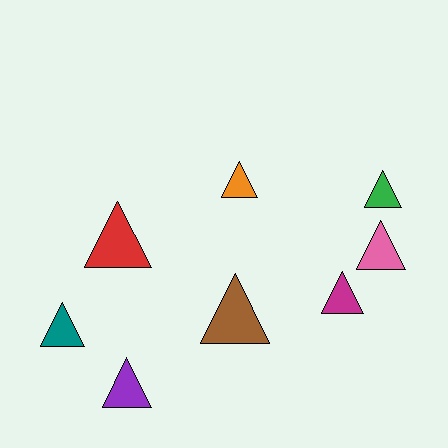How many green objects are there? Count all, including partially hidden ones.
There is 1 green object.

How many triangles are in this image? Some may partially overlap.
There are 8 triangles.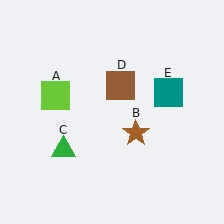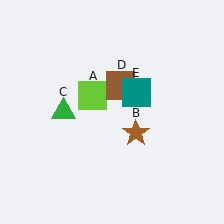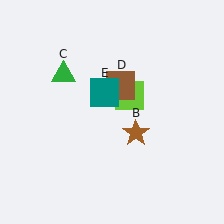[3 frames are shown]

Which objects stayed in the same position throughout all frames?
Brown star (object B) and brown square (object D) remained stationary.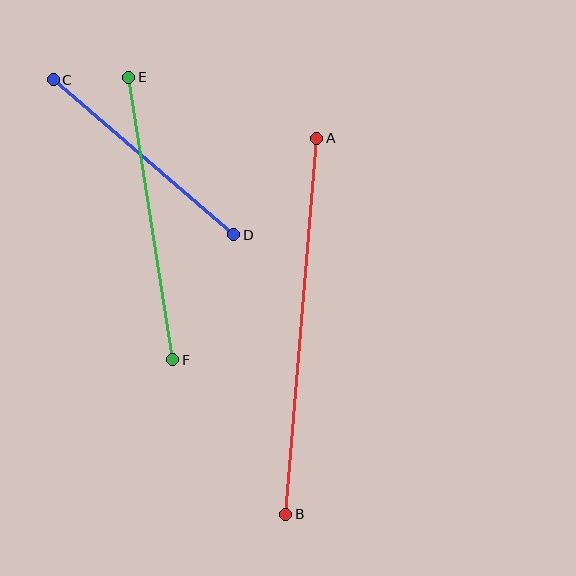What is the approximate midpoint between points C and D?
The midpoint is at approximately (144, 157) pixels.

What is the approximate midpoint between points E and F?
The midpoint is at approximately (151, 219) pixels.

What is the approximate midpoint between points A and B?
The midpoint is at approximately (301, 326) pixels.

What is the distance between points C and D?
The distance is approximately 238 pixels.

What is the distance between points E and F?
The distance is approximately 286 pixels.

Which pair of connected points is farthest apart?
Points A and B are farthest apart.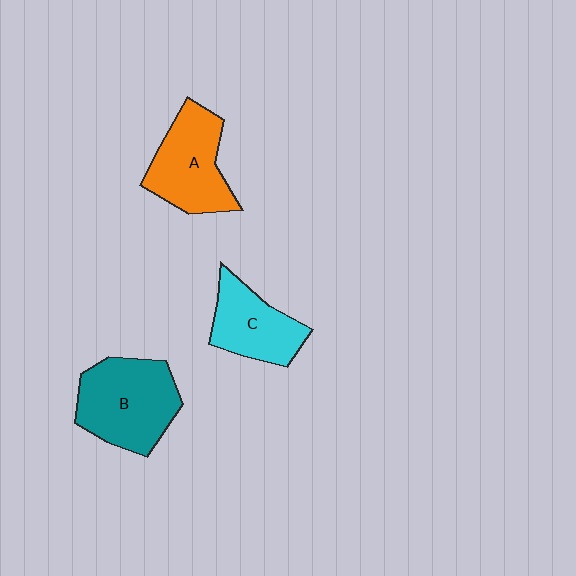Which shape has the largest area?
Shape B (teal).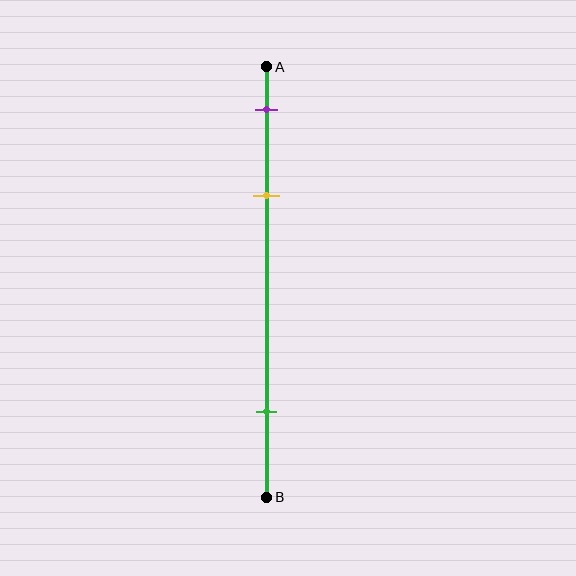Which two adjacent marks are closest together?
The purple and yellow marks are the closest adjacent pair.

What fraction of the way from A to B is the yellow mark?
The yellow mark is approximately 30% (0.3) of the way from A to B.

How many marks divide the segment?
There are 3 marks dividing the segment.